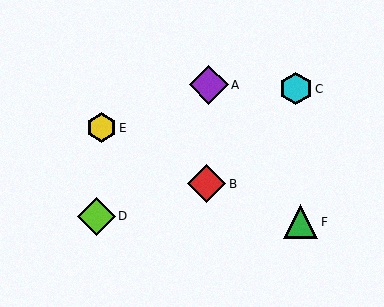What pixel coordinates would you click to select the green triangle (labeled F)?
Click at (301, 222) to select the green triangle F.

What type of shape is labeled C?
Shape C is a cyan hexagon.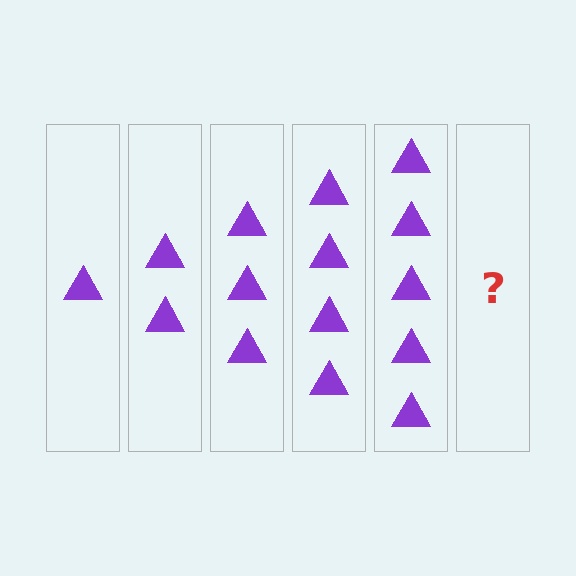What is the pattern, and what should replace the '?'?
The pattern is that each step adds one more triangle. The '?' should be 6 triangles.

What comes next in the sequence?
The next element should be 6 triangles.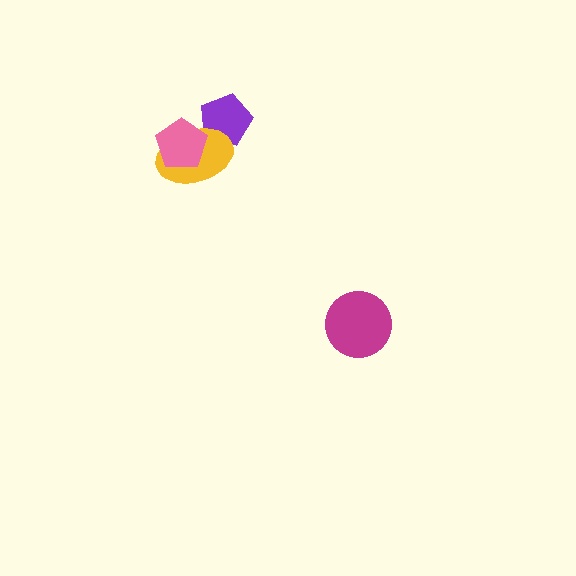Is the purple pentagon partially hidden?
Yes, it is partially covered by another shape.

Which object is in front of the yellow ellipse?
The pink pentagon is in front of the yellow ellipse.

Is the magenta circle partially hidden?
No, no other shape covers it.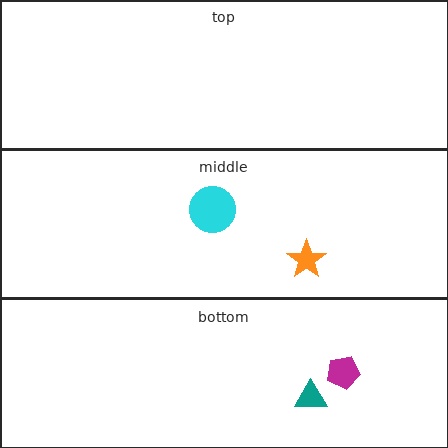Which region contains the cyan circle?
The middle region.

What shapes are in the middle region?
The cyan circle, the orange star.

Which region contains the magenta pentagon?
The bottom region.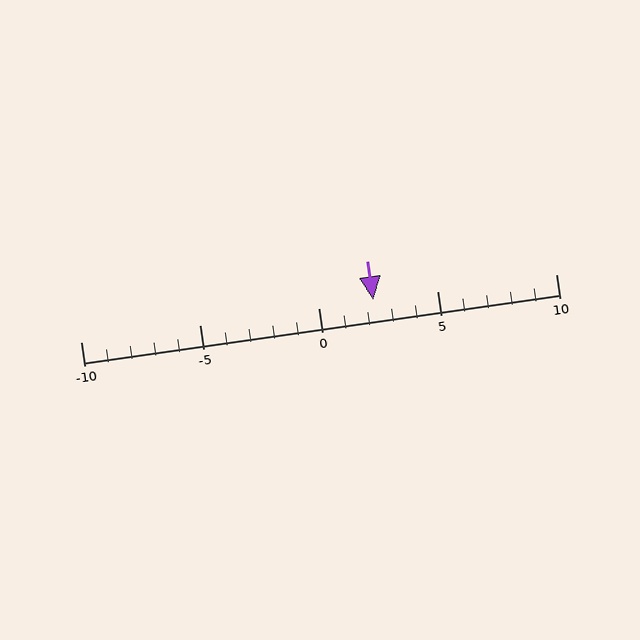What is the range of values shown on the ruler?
The ruler shows values from -10 to 10.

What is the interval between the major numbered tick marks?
The major tick marks are spaced 5 units apart.